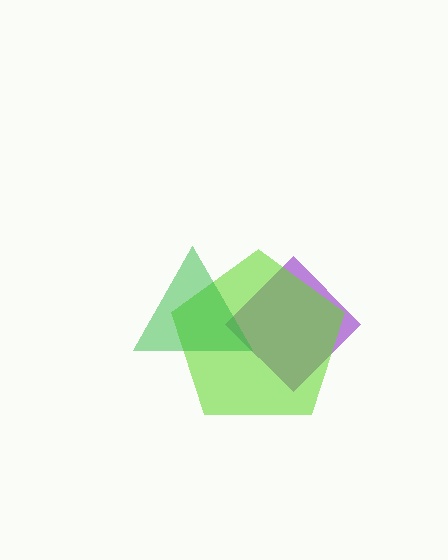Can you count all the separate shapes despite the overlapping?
Yes, there are 3 separate shapes.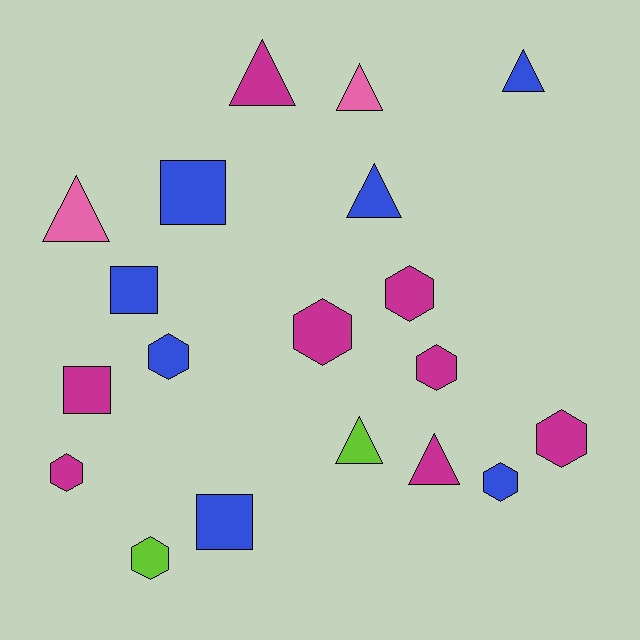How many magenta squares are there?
There is 1 magenta square.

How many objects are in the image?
There are 19 objects.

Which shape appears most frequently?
Hexagon, with 8 objects.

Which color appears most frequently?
Magenta, with 8 objects.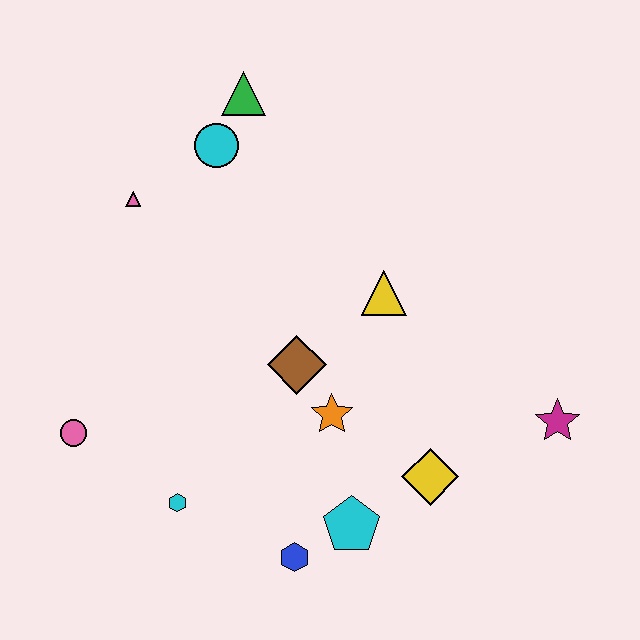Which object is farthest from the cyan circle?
The magenta star is farthest from the cyan circle.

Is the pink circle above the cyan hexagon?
Yes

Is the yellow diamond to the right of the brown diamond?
Yes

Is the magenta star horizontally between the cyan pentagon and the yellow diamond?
No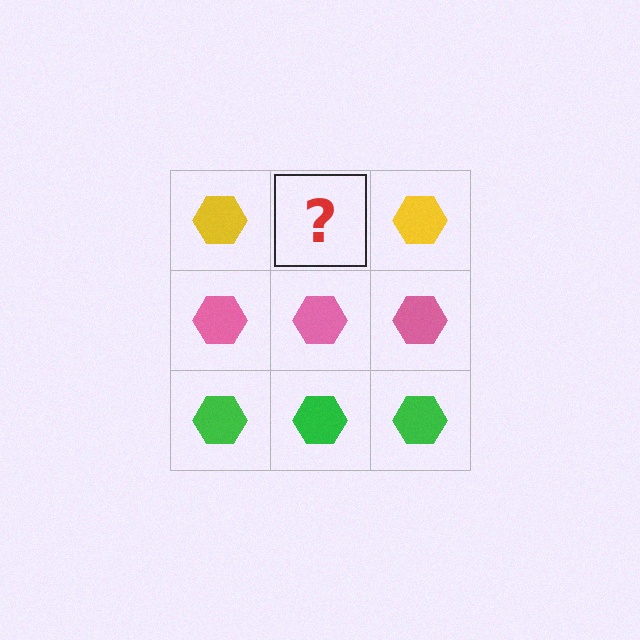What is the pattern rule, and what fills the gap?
The rule is that each row has a consistent color. The gap should be filled with a yellow hexagon.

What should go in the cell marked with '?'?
The missing cell should contain a yellow hexagon.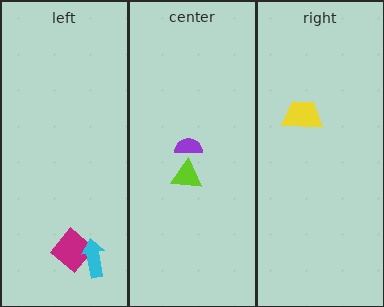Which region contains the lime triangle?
The center region.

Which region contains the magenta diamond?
The left region.